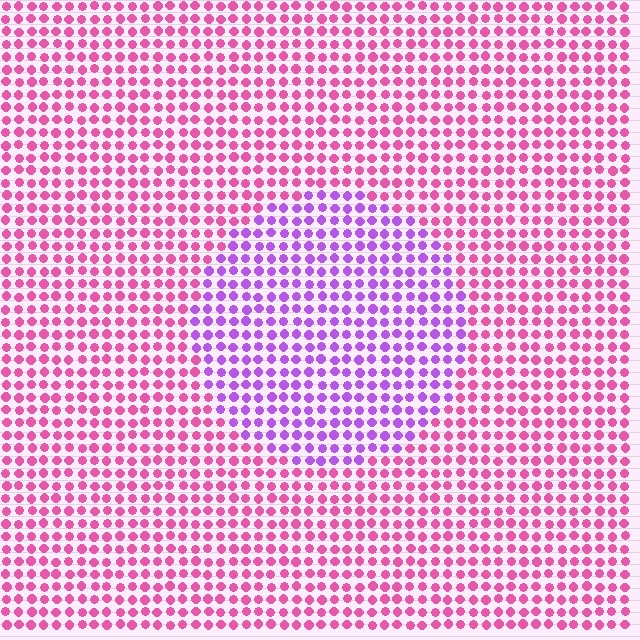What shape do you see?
I see a circle.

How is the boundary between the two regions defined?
The boundary is defined purely by a slight shift in hue (about 45 degrees). Spacing, size, and orientation are identical on both sides.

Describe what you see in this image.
The image is filled with small pink elements in a uniform arrangement. A circle-shaped region is visible where the elements are tinted to a slightly different hue, forming a subtle color boundary.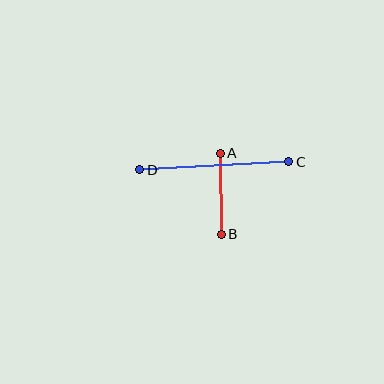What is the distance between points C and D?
The distance is approximately 149 pixels.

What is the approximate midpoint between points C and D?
The midpoint is at approximately (214, 166) pixels.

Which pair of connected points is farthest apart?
Points C and D are farthest apart.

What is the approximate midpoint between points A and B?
The midpoint is at approximately (221, 194) pixels.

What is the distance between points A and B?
The distance is approximately 81 pixels.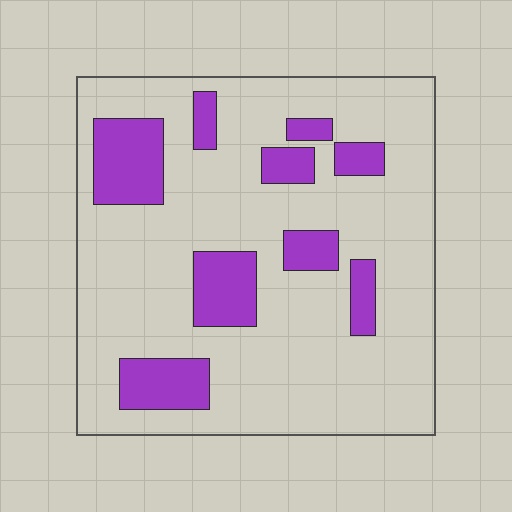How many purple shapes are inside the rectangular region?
9.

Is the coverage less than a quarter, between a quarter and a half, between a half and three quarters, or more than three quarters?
Less than a quarter.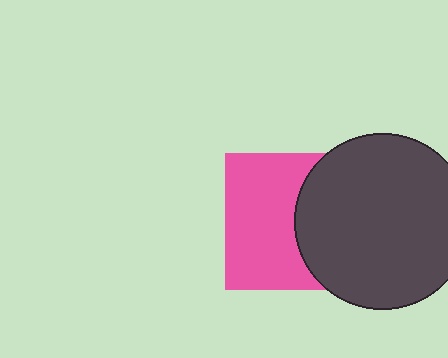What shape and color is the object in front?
The object in front is a dark gray circle.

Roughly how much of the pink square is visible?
About half of it is visible (roughly 58%).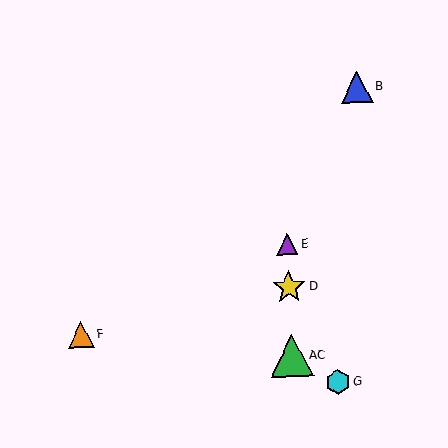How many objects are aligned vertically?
4 objects (A, C, D, E) are aligned vertically.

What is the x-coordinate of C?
Object C is at x≈292.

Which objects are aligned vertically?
Objects A, C, D, E are aligned vertically.